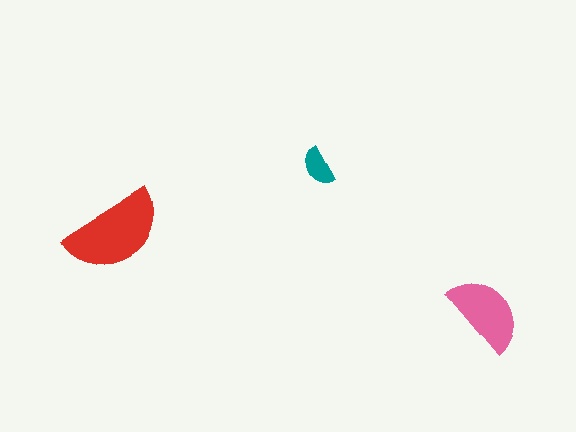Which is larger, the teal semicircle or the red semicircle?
The red one.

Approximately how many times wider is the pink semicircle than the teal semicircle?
About 2 times wider.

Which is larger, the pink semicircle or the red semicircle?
The red one.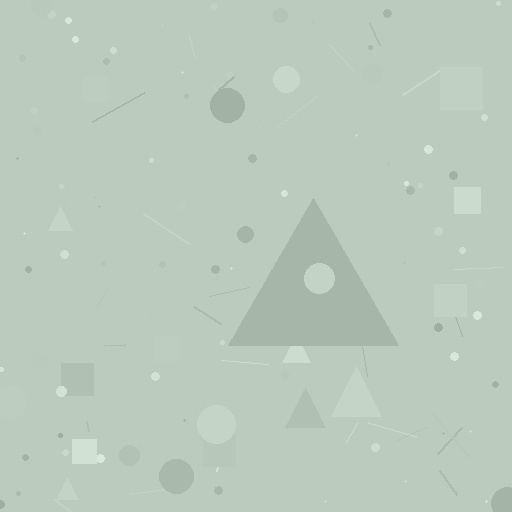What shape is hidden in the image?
A triangle is hidden in the image.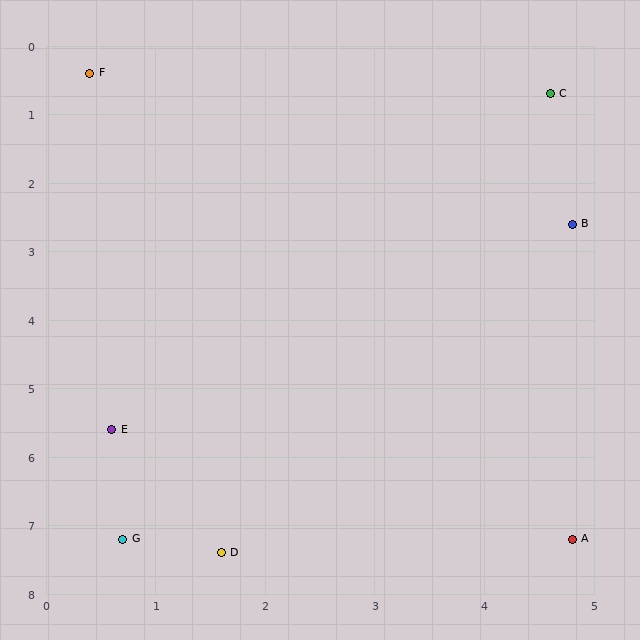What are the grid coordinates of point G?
Point G is at approximately (0.7, 7.2).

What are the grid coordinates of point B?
Point B is at approximately (4.8, 2.6).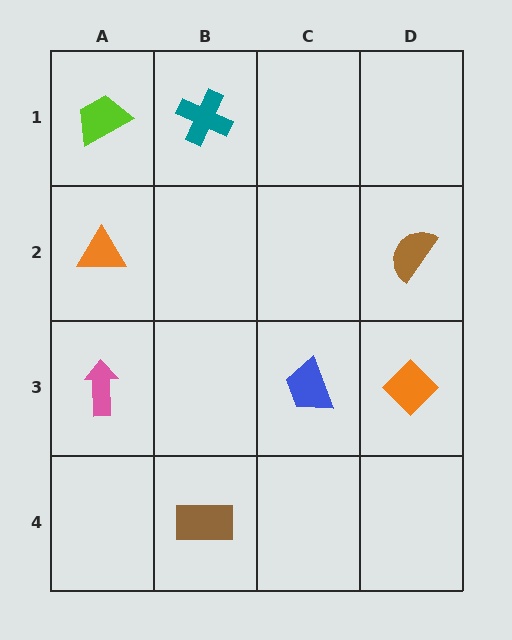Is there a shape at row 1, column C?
No, that cell is empty.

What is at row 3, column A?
A pink arrow.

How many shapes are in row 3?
3 shapes.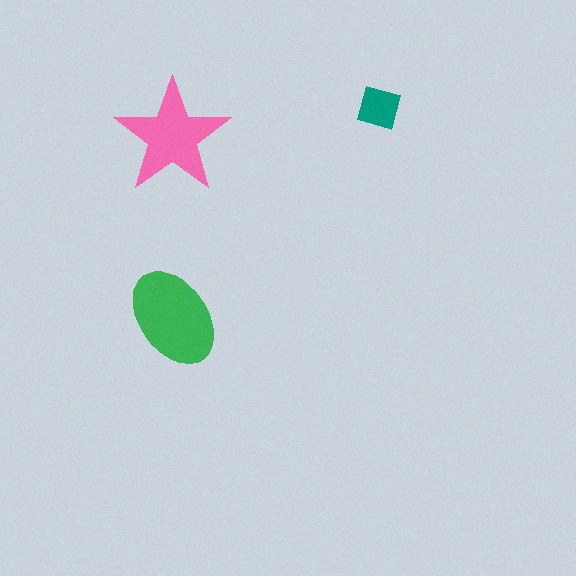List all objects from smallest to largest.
The teal diamond, the pink star, the green ellipse.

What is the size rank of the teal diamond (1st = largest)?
3rd.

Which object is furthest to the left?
The pink star is leftmost.